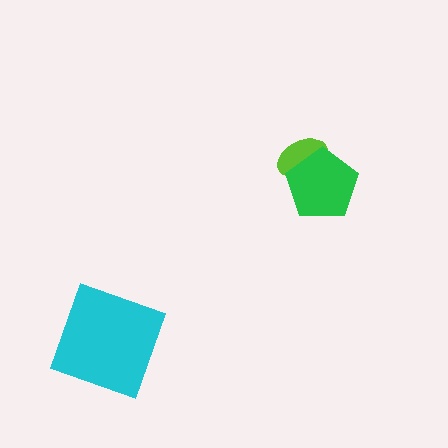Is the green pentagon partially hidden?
No, no other shape covers it.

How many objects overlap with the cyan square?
0 objects overlap with the cyan square.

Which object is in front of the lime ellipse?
The green pentagon is in front of the lime ellipse.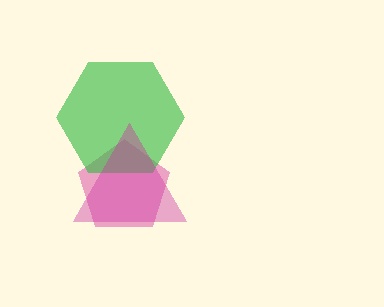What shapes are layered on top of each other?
The layered shapes are: a pink pentagon, a green hexagon, a magenta triangle.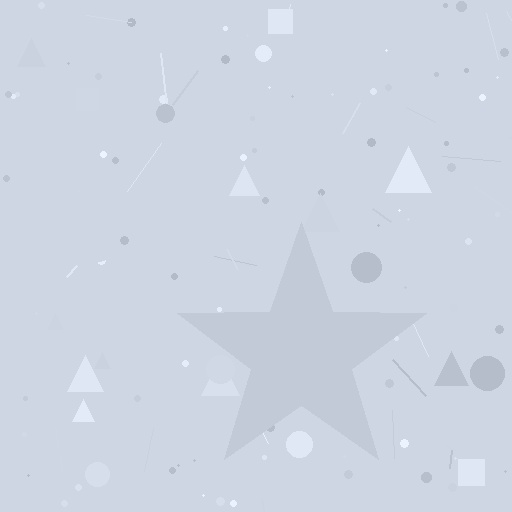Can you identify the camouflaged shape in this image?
The camouflaged shape is a star.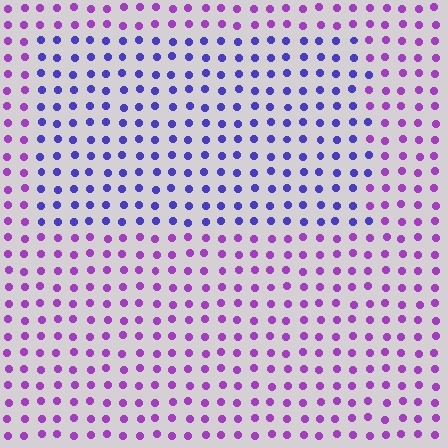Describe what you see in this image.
The image is filled with small purple elements in a uniform arrangement. A rectangle-shaped region is visible where the elements are tinted to a slightly different hue, forming a subtle color boundary.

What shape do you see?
I see a rectangle.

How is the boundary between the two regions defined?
The boundary is defined purely by a slight shift in hue (about 41 degrees). Spacing, size, and orientation are identical on both sides.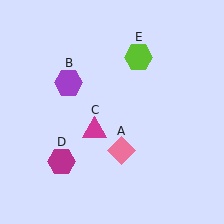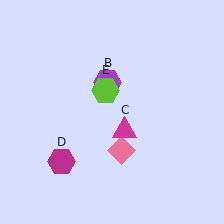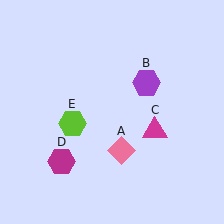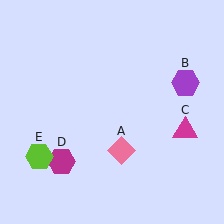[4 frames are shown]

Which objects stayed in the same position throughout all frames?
Pink diamond (object A) and magenta hexagon (object D) remained stationary.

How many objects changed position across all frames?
3 objects changed position: purple hexagon (object B), magenta triangle (object C), lime hexagon (object E).